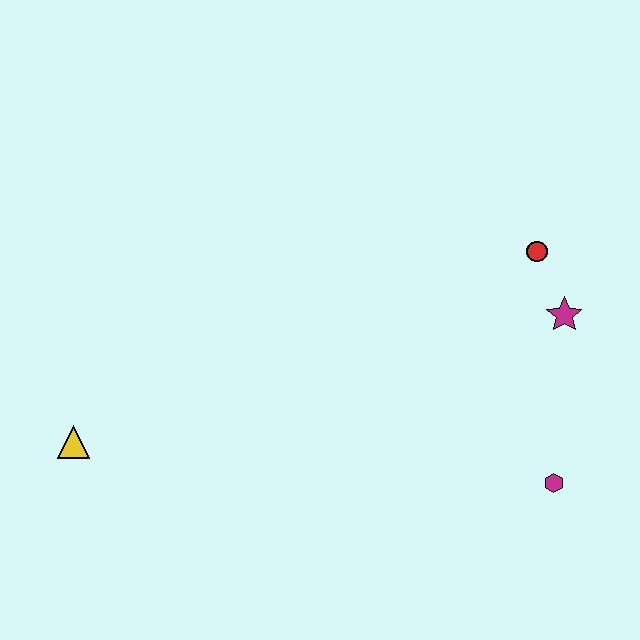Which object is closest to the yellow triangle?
The magenta hexagon is closest to the yellow triangle.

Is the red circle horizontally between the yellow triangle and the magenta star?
Yes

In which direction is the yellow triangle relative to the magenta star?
The yellow triangle is to the left of the magenta star.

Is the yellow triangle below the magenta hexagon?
No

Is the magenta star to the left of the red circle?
No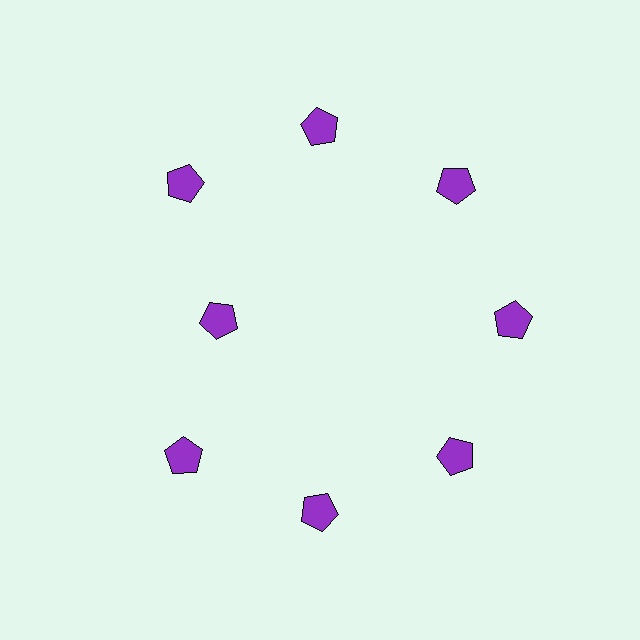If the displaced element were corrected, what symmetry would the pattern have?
It would have 8-fold rotational symmetry — the pattern would map onto itself every 45 degrees.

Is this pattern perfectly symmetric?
No. The 8 purple pentagons are arranged in a ring, but one element near the 9 o'clock position is pulled inward toward the center, breaking the 8-fold rotational symmetry.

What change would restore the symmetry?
The symmetry would be restored by moving it outward, back onto the ring so that all 8 pentagons sit at equal angles and equal distance from the center.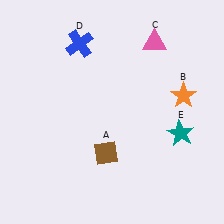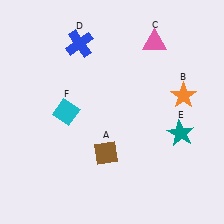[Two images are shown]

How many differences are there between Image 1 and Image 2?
There is 1 difference between the two images.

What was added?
A cyan diamond (F) was added in Image 2.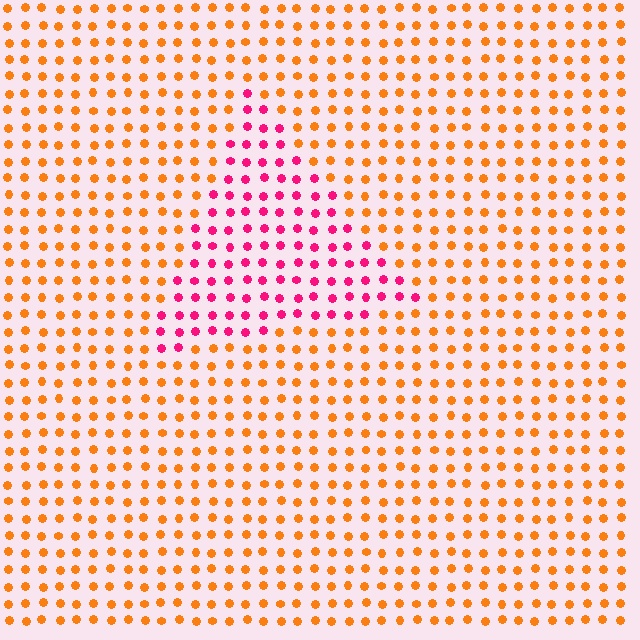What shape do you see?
I see a triangle.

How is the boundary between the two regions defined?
The boundary is defined purely by a slight shift in hue (about 57 degrees). Spacing, size, and orientation are identical on both sides.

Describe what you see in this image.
The image is filled with small orange elements in a uniform arrangement. A triangle-shaped region is visible where the elements are tinted to a slightly different hue, forming a subtle color boundary.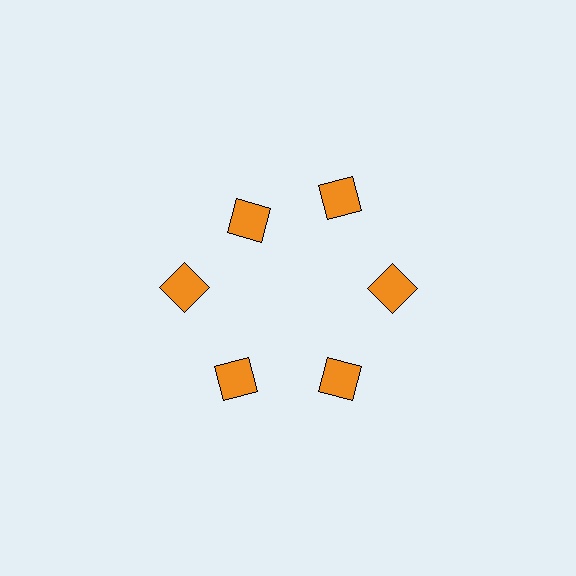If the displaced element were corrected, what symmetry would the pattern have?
It would have 6-fold rotational symmetry — the pattern would map onto itself every 60 degrees.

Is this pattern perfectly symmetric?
No. The 6 orange squares are arranged in a ring, but one element near the 11 o'clock position is pulled inward toward the center, breaking the 6-fold rotational symmetry.